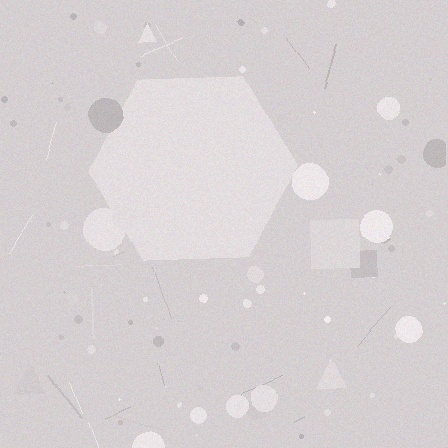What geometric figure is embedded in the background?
A hexagon is embedded in the background.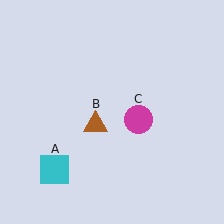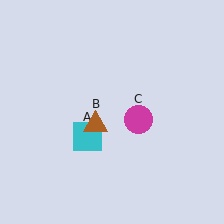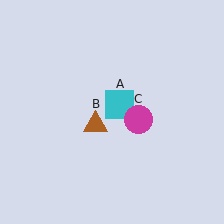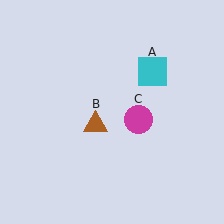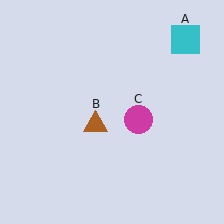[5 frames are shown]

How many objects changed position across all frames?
1 object changed position: cyan square (object A).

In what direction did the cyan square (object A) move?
The cyan square (object A) moved up and to the right.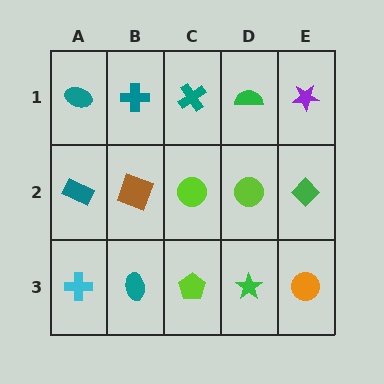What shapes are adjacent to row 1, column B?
A brown square (row 2, column B), a teal ellipse (row 1, column A), a teal cross (row 1, column C).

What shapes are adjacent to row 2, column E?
A purple star (row 1, column E), an orange circle (row 3, column E), a lime circle (row 2, column D).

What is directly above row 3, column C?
A lime circle.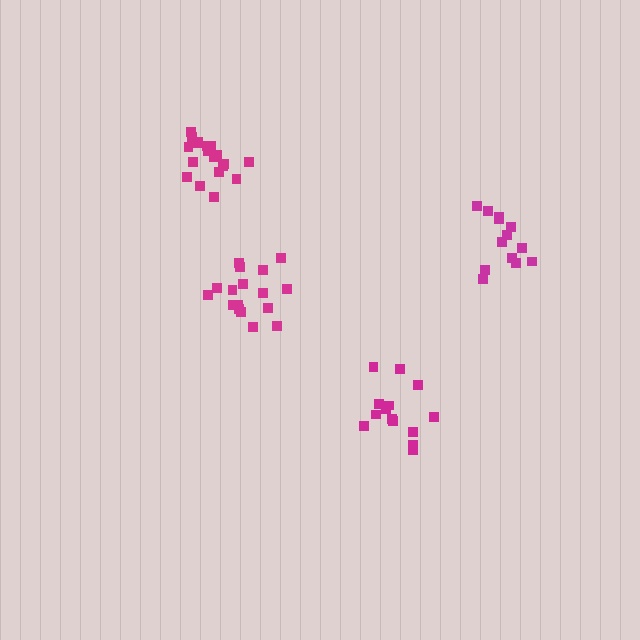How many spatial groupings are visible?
There are 4 spatial groupings.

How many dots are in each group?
Group 1: 17 dots, Group 2: 13 dots, Group 3: 19 dots, Group 4: 14 dots (63 total).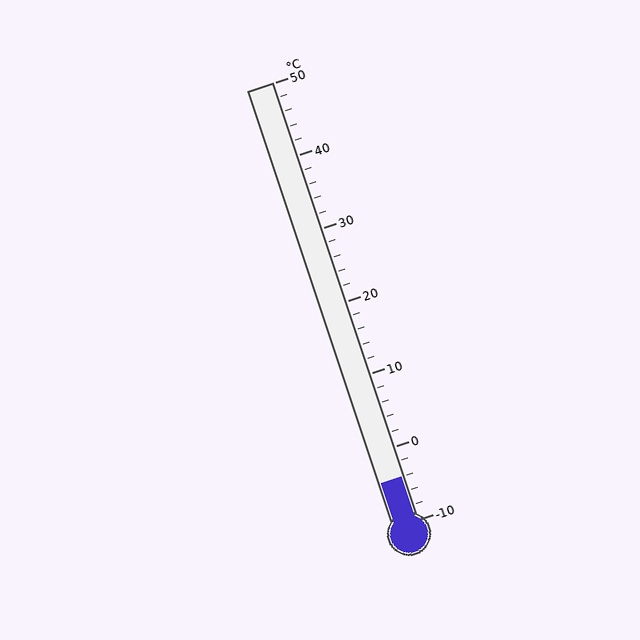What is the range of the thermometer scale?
The thermometer scale ranges from -10°C to 50°C.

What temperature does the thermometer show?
The thermometer shows approximately -4°C.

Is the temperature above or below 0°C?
The temperature is below 0°C.